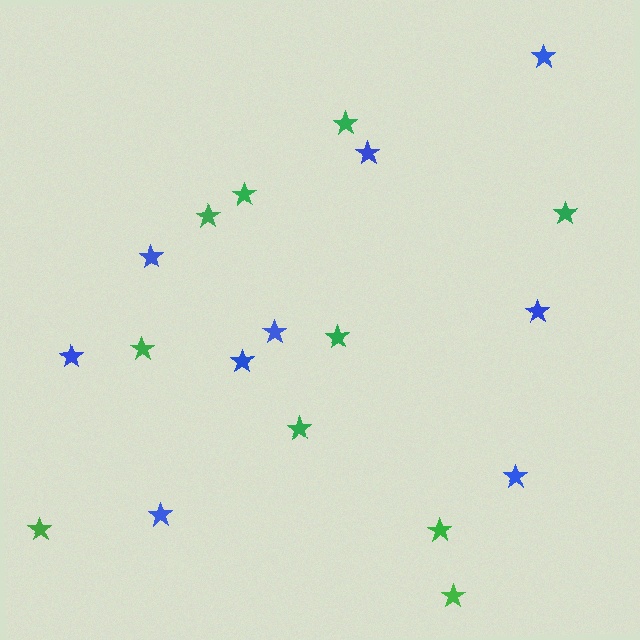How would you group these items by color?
There are 2 groups: one group of green stars (10) and one group of blue stars (9).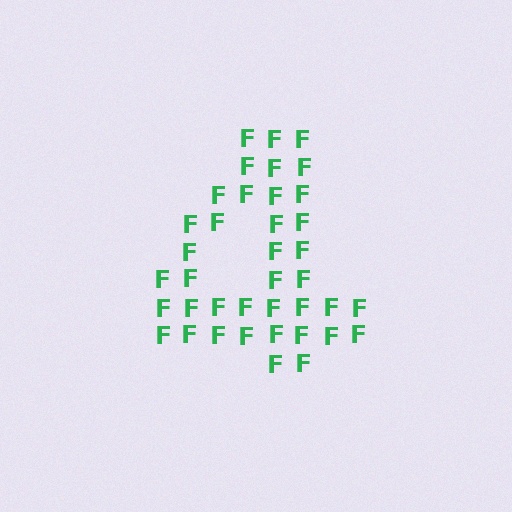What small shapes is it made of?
It is made of small letter F's.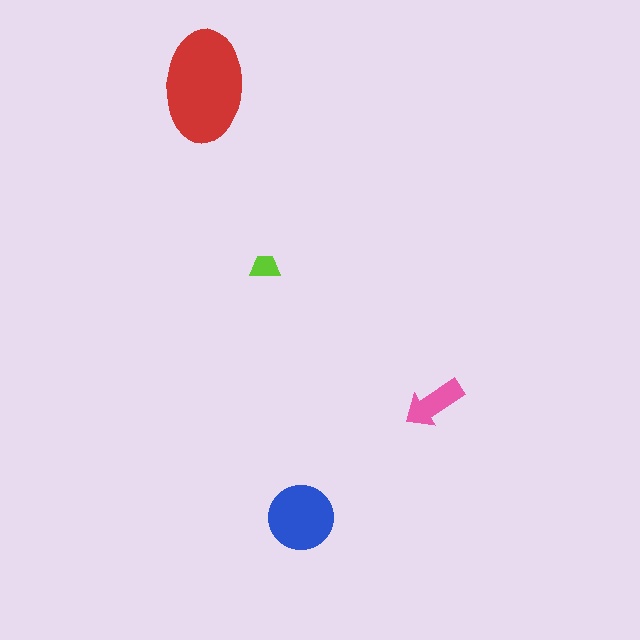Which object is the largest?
The red ellipse.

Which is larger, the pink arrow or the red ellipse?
The red ellipse.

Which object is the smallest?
The lime trapezoid.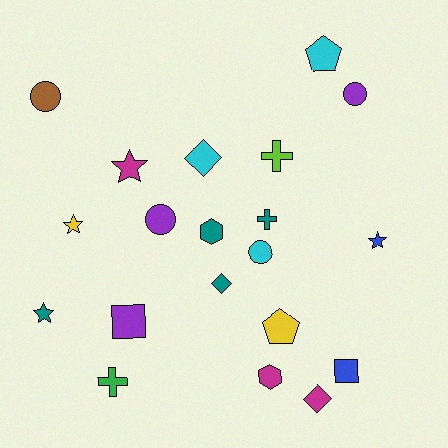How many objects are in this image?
There are 20 objects.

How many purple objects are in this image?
There are 3 purple objects.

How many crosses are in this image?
There are 3 crosses.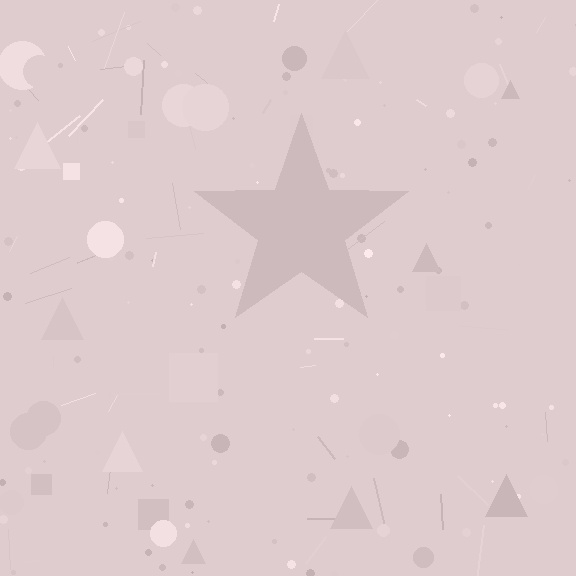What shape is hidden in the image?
A star is hidden in the image.